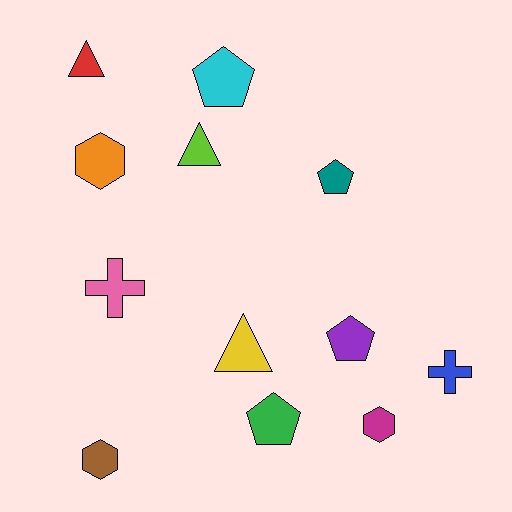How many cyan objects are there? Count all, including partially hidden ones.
There is 1 cyan object.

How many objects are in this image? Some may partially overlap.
There are 12 objects.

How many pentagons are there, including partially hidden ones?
There are 4 pentagons.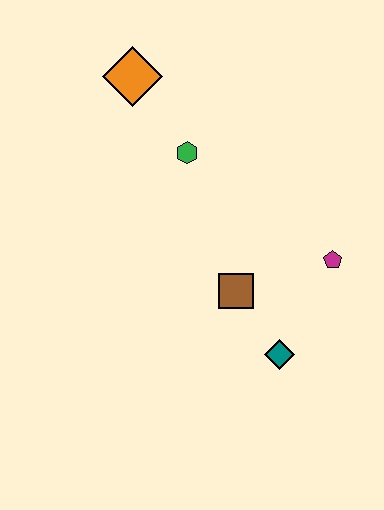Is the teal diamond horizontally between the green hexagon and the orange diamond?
No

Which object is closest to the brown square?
The teal diamond is closest to the brown square.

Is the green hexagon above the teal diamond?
Yes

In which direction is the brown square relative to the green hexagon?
The brown square is below the green hexagon.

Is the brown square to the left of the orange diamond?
No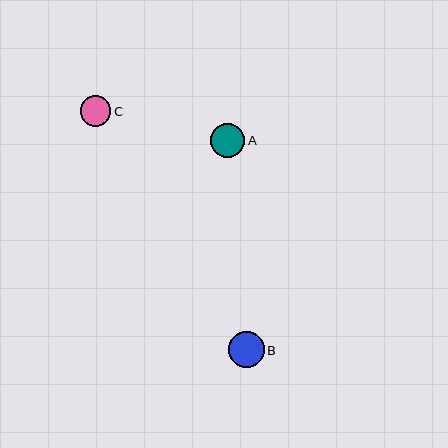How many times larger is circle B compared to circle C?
Circle B is approximately 1.2 times the size of circle C.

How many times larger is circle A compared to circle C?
Circle A is approximately 1.1 times the size of circle C.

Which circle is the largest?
Circle B is the largest with a size of approximately 36 pixels.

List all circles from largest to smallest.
From largest to smallest: B, A, C.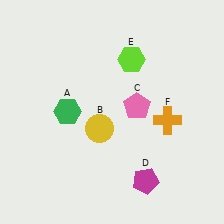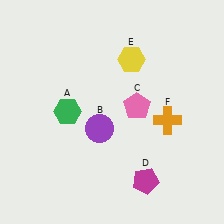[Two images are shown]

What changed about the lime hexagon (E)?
In Image 1, E is lime. In Image 2, it changed to yellow.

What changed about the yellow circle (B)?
In Image 1, B is yellow. In Image 2, it changed to purple.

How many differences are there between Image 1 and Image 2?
There are 2 differences between the two images.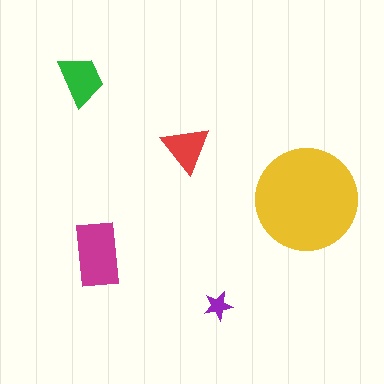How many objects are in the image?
There are 5 objects in the image.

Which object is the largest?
The yellow circle.